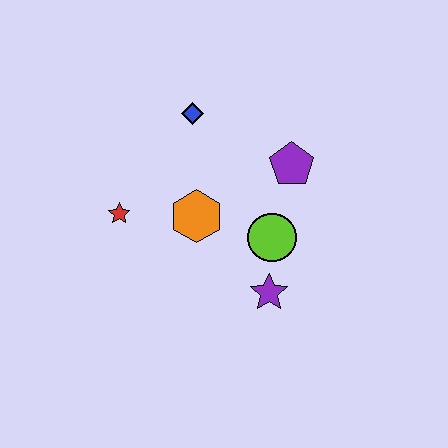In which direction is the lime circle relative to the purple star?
The lime circle is above the purple star.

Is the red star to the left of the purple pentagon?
Yes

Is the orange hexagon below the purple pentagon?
Yes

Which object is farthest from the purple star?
The blue diamond is farthest from the purple star.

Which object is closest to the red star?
The orange hexagon is closest to the red star.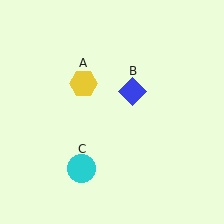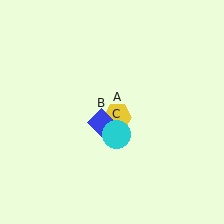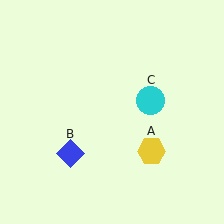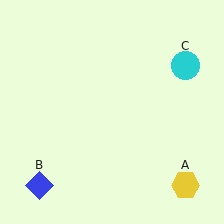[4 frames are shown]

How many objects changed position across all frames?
3 objects changed position: yellow hexagon (object A), blue diamond (object B), cyan circle (object C).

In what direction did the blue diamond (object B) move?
The blue diamond (object B) moved down and to the left.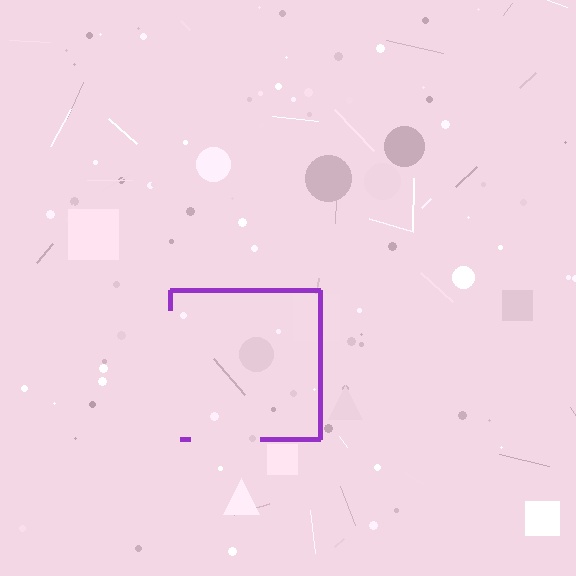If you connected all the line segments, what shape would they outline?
They would outline a square.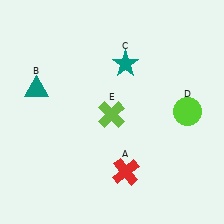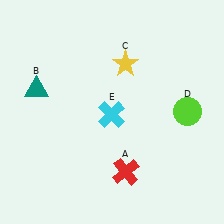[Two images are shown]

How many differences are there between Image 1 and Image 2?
There are 2 differences between the two images.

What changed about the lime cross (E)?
In Image 1, E is lime. In Image 2, it changed to cyan.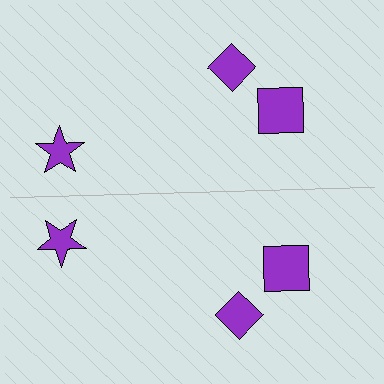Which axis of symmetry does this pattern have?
The pattern has a horizontal axis of symmetry running through the center of the image.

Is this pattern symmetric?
Yes, this pattern has bilateral (reflection) symmetry.